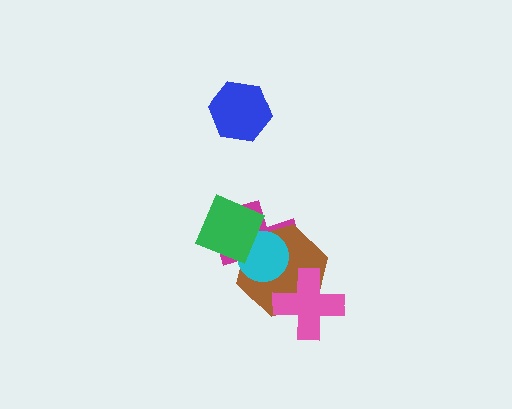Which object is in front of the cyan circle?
The green square is in front of the cyan circle.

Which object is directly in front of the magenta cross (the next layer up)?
The brown hexagon is directly in front of the magenta cross.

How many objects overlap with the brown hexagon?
3 objects overlap with the brown hexagon.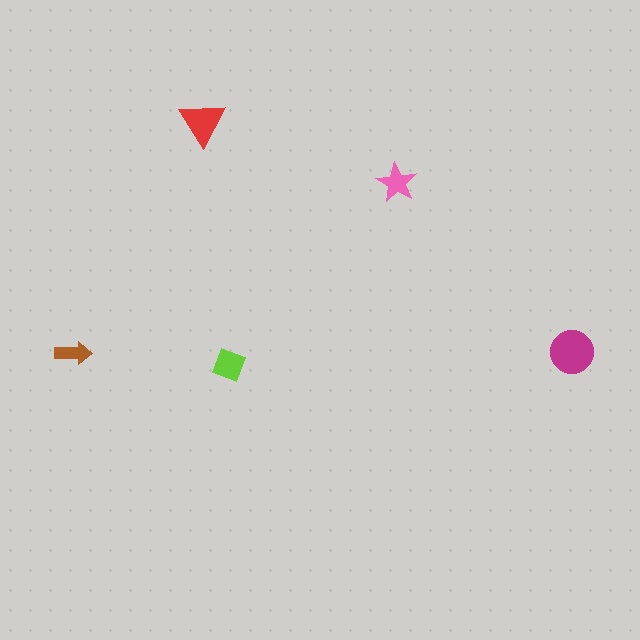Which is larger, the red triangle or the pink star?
The red triangle.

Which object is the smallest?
The brown arrow.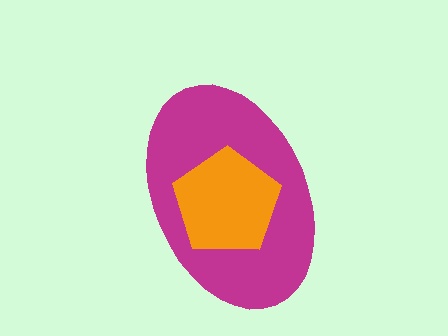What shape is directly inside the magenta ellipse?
The orange pentagon.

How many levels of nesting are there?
2.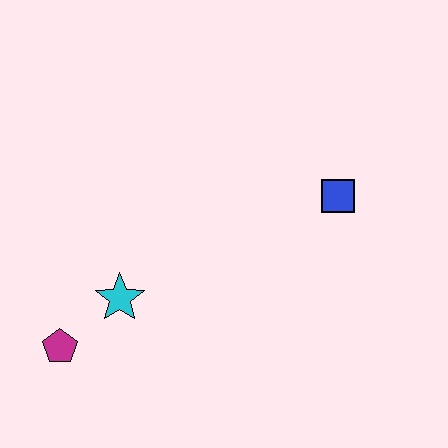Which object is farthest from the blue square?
The magenta pentagon is farthest from the blue square.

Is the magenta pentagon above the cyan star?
No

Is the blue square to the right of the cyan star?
Yes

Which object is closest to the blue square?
The cyan star is closest to the blue square.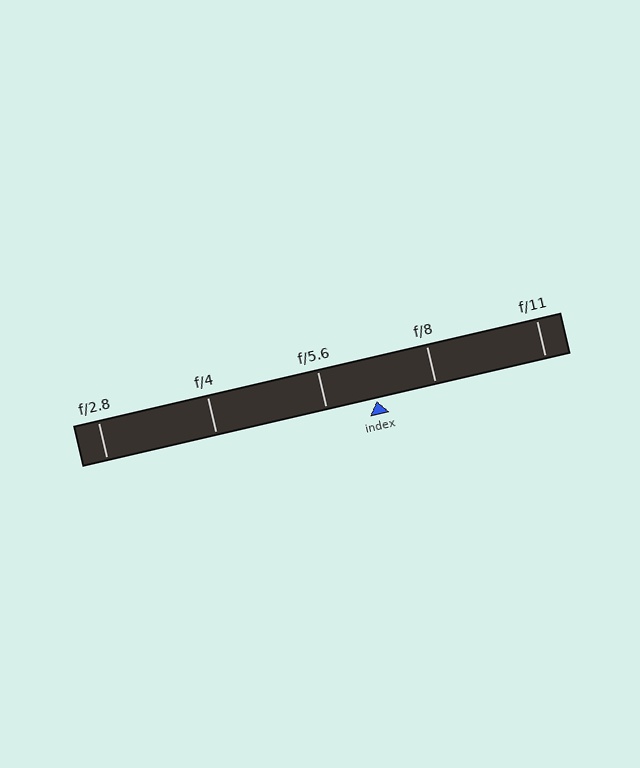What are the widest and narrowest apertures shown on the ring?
The widest aperture shown is f/2.8 and the narrowest is f/11.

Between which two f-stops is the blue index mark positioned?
The index mark is between f/5.6 and f/8.